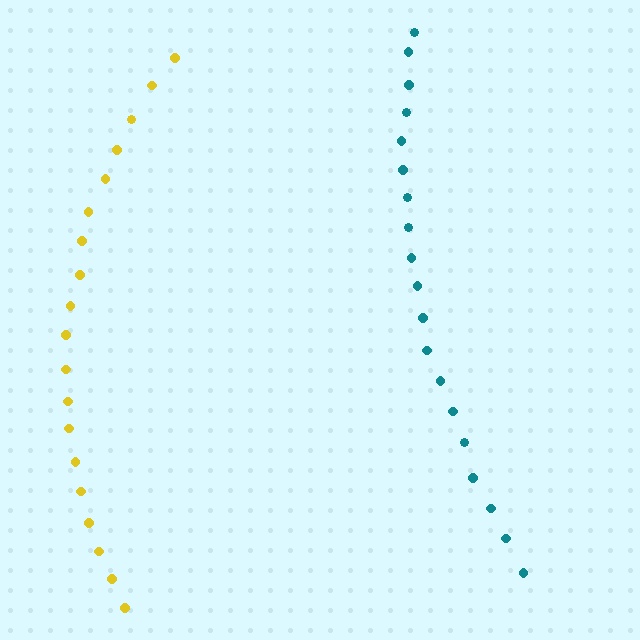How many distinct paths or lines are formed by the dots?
There are 2 distinct paths.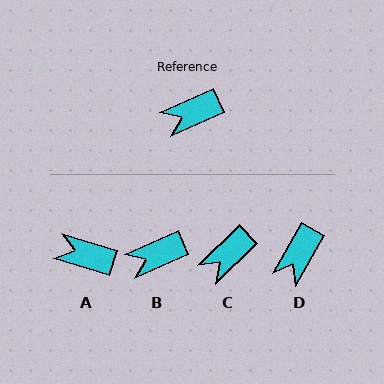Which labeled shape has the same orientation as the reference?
B.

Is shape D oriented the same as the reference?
No, it is off by about 36 degrees.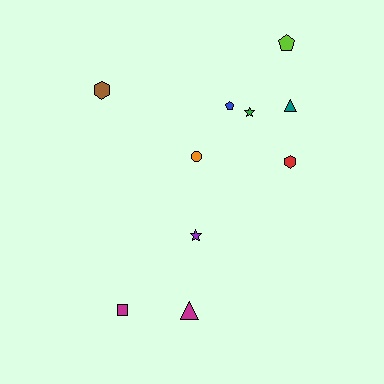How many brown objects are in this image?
There is 1 brown object.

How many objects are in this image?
There are 10 objects.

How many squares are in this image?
There is 1 square.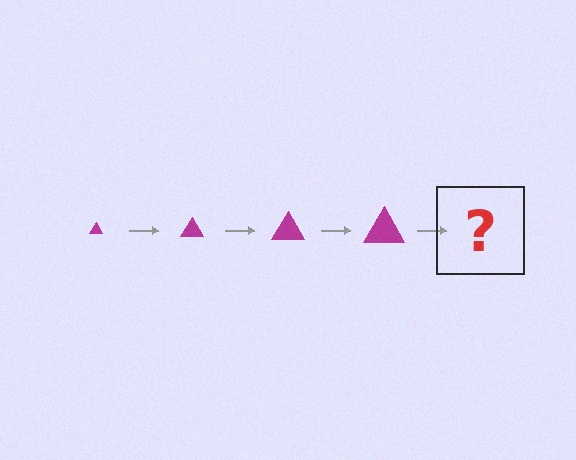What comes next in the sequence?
The next element should be a magenta triangle, larger than the previous one.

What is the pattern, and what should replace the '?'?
The pattern is that the triangle gets progressively larger each step. The '?' should be a magenta triangle, larger than the previous one.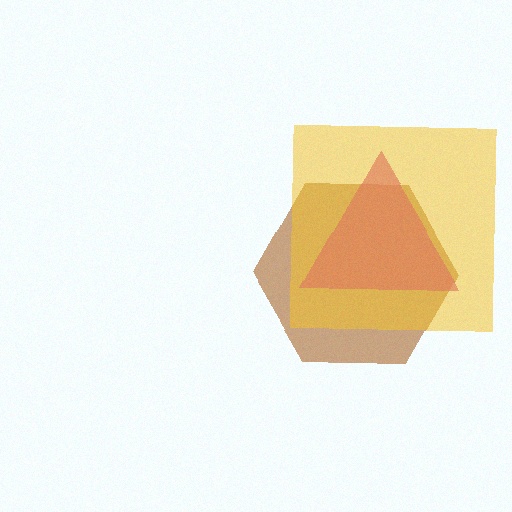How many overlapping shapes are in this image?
There are 3 overlapping shapes in the image.